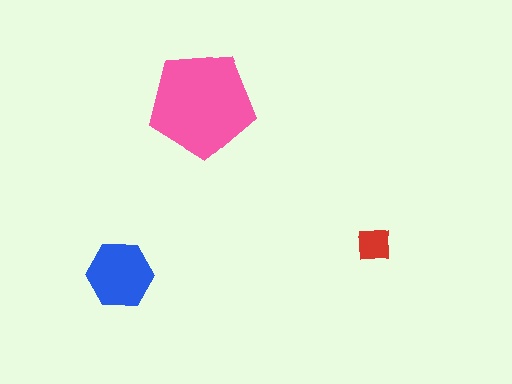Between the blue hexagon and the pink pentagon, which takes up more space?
The pink pentagon.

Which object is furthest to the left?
The blue hexagon is leftmost.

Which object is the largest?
The pink pentagon.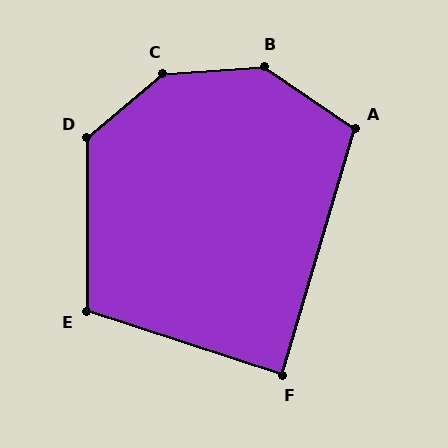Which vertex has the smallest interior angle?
F, at approximately 88 degrees.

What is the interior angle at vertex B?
Approximately 142 degrees (obtuse).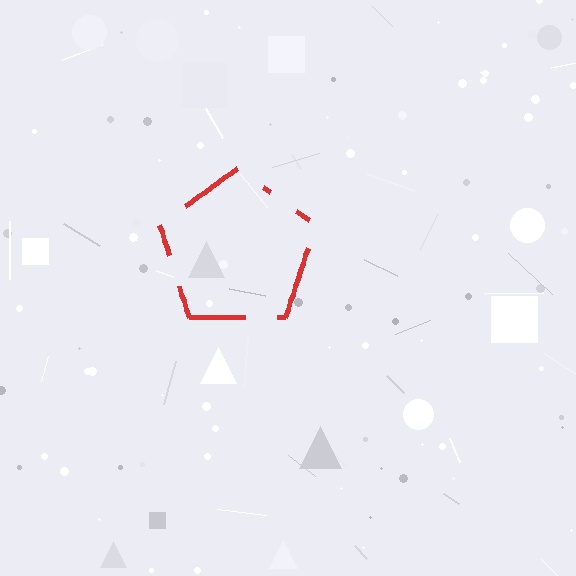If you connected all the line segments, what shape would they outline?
They would outline a pentagon.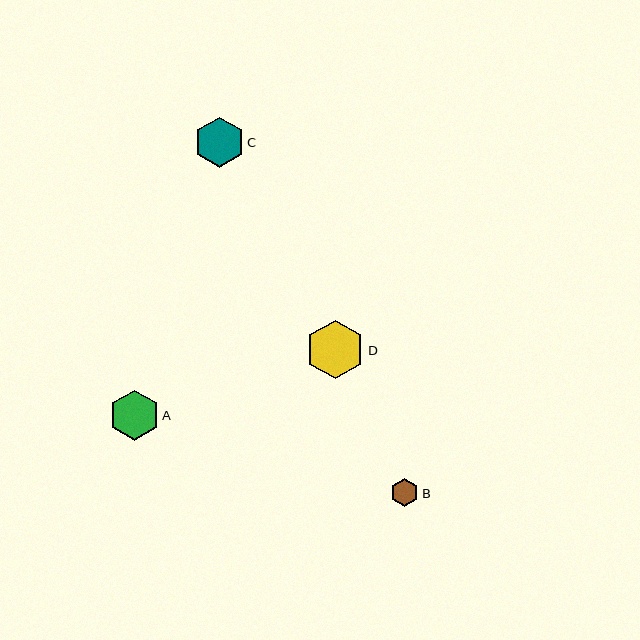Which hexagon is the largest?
Hexagon D is the largest with a size of approximately 59 pixels.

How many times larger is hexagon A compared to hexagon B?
Hexagon A is approximately 1.8 times the size of hexagon B.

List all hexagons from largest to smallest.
From largest to smallest: D, C, A, B.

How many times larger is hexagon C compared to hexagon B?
Hexagon C is approximately 1.8 times the size of hexagon B.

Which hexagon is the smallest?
Hexagon B is the smallest with a size of approximately 28 pixels.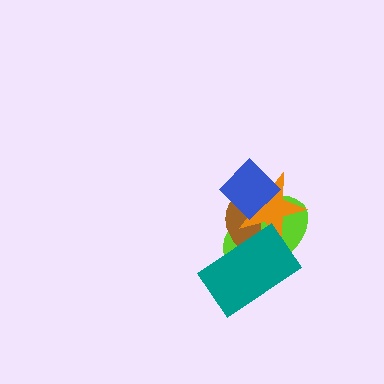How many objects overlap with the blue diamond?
3 objects overlap with the blue diamond.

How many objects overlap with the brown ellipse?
4 objects overlap with the brown ellipse.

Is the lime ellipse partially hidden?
Yes, it is partially covered by another shape.